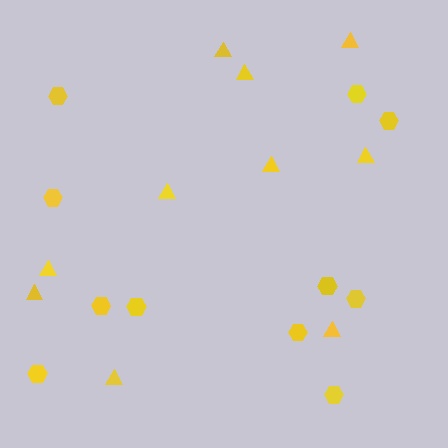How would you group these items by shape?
There are 2 groups: one group of hexagons (11) and one group of triangles (10).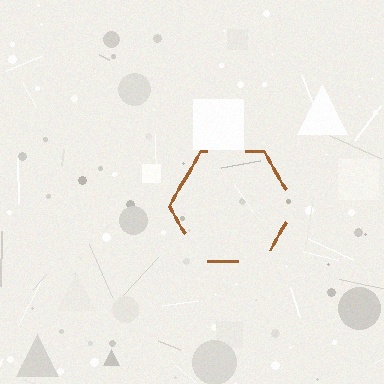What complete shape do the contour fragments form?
The contour fragments form a hexagon.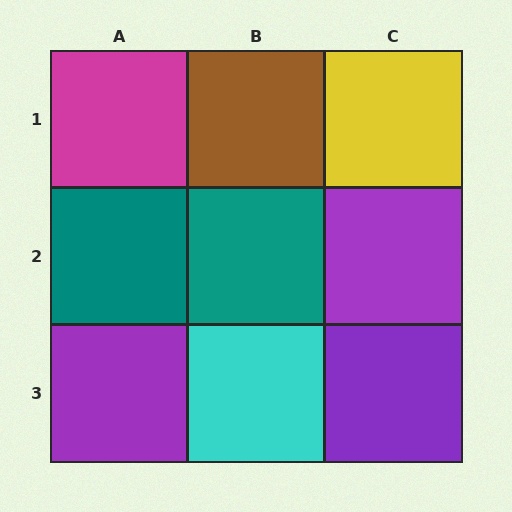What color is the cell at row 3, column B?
Cyan.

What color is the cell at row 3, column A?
Purple.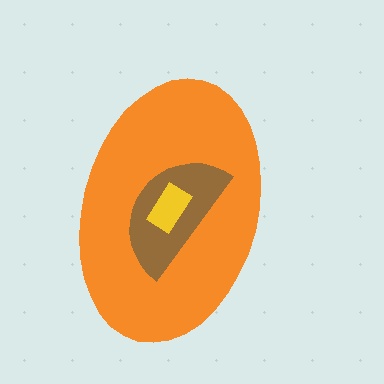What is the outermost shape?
The orange ellipse.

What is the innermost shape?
The yellow rectangle.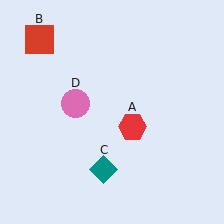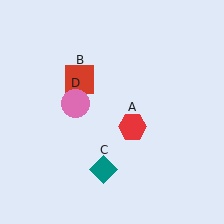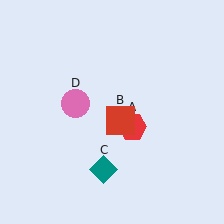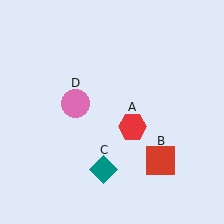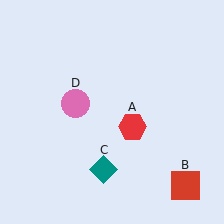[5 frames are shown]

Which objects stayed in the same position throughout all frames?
Red hexagon (object A) and teal diamond (object C) and pink circle (object D) remained stationary.